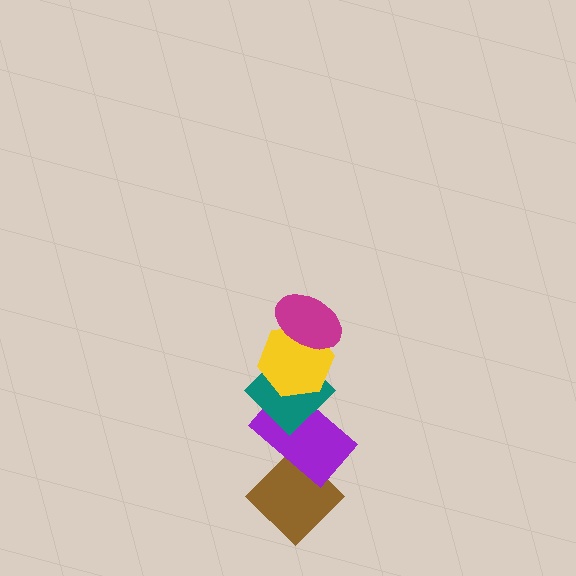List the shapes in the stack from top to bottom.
From top to bottom: the magenta ellipse, the yellow hexagon, the teal diamond, the purple rectangle, the brown diamond.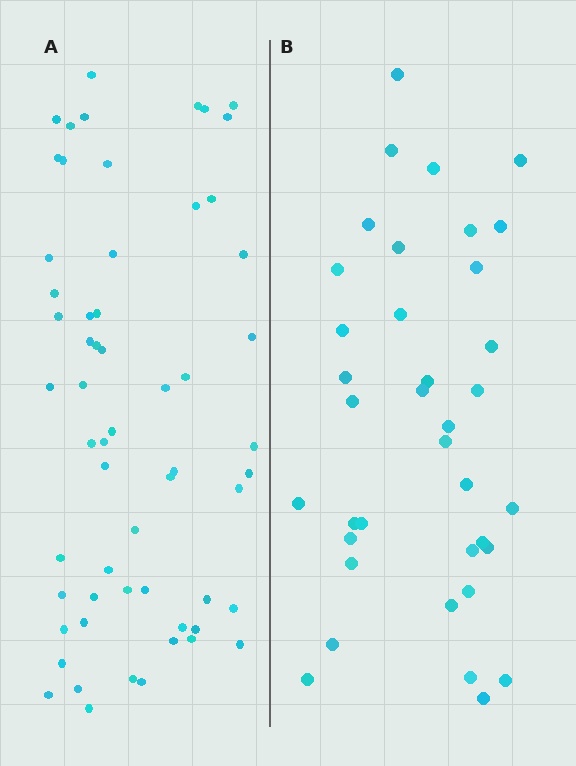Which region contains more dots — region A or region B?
Region A (the left region) has more dots.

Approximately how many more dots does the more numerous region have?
Region A has approximately 20 more dots than region B.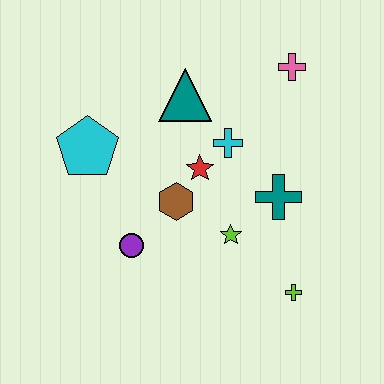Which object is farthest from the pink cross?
The purple circle is farthest from the pink cross.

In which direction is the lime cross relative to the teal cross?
The lime cross is below the teal cross.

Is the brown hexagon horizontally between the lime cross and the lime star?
No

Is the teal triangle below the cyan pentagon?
No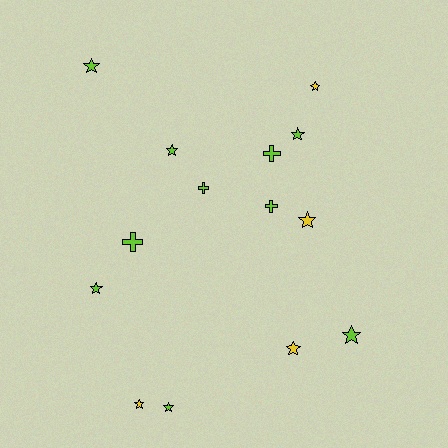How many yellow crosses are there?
There are no yellow crosses.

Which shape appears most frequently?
Star, with 10 objects.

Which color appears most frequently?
Lime, with 10 objects.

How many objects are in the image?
There are 14 objects.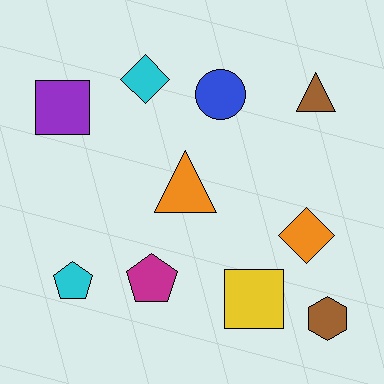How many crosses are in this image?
There are no crosses.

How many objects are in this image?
There are 10 objects.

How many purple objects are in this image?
There is 1 purple object.